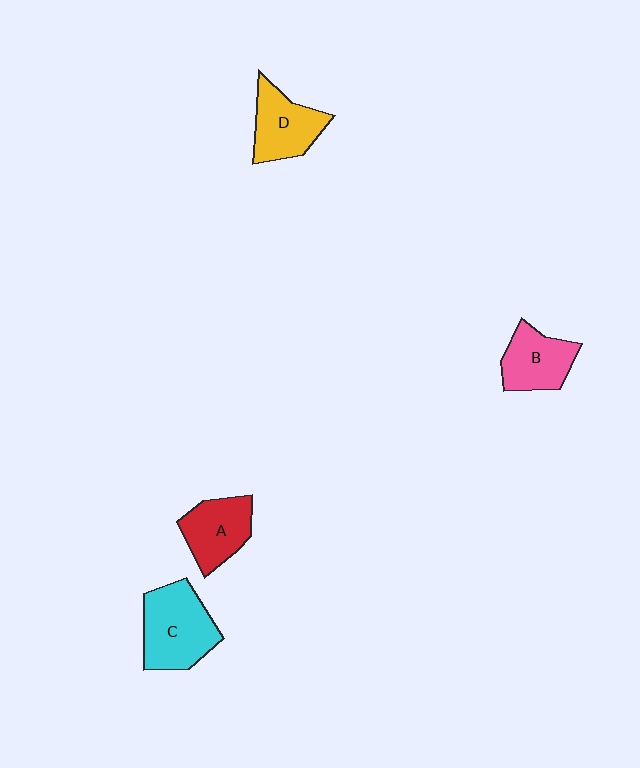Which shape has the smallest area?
Shape B (pink).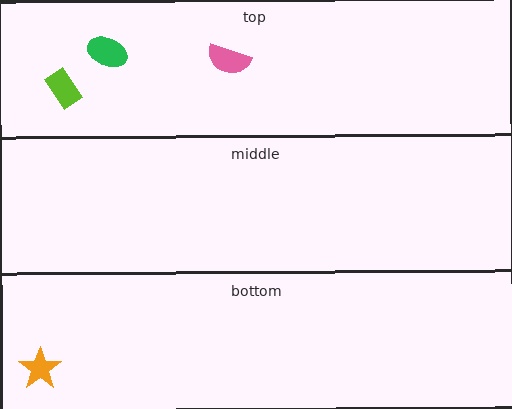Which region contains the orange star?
The bottom region.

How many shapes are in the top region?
3.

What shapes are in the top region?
The lime rectangle, the green ellipse, the pink semicircle.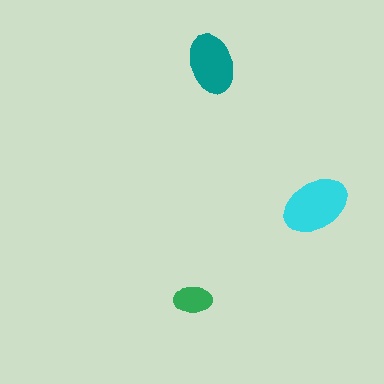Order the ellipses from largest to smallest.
the cyan one, the teal one, the green one.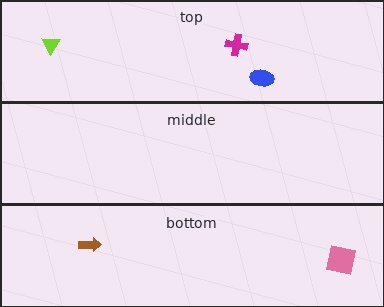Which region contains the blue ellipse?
The top region.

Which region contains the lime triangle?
The top region.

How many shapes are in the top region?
3.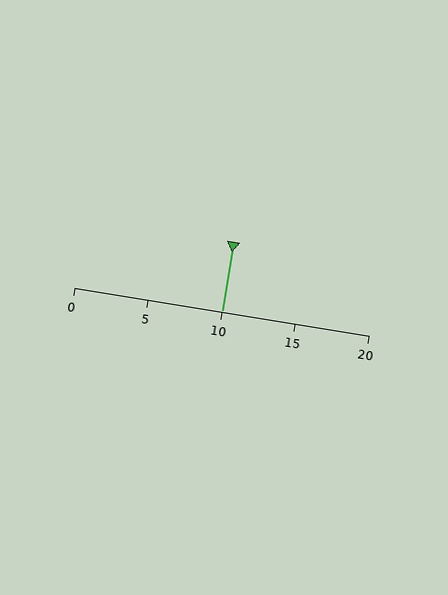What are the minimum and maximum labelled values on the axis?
The axis runs from 0 to 20.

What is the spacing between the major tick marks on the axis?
The major ticks are spaced 5 apart.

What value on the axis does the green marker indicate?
The marker indicates approximately 10.